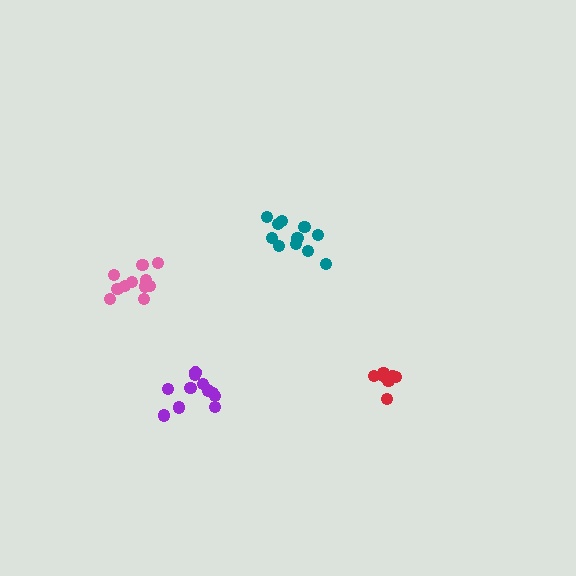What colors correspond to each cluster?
The clusters are colored: red, purple, pink, teal.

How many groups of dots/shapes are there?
There are 4 groups.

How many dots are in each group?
Group 1: 7 dots, Group 2: 11 dots, Group 3: 11 dots, Group 4: 11 dots (40 total).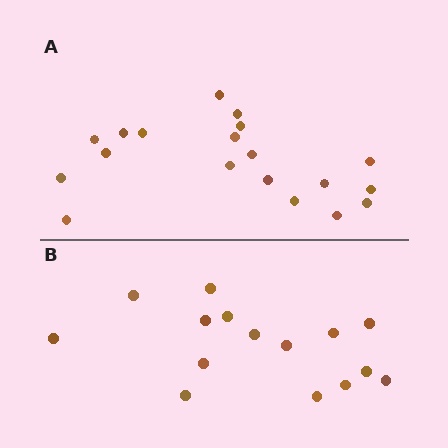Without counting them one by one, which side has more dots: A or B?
Region A (the top region) has more dots.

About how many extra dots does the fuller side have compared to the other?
Region A has about 4 more dots than region B.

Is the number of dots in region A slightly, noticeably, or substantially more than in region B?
Region A has noticeably more, but not dramatically so. The ratio is roughly 1.3 to 1.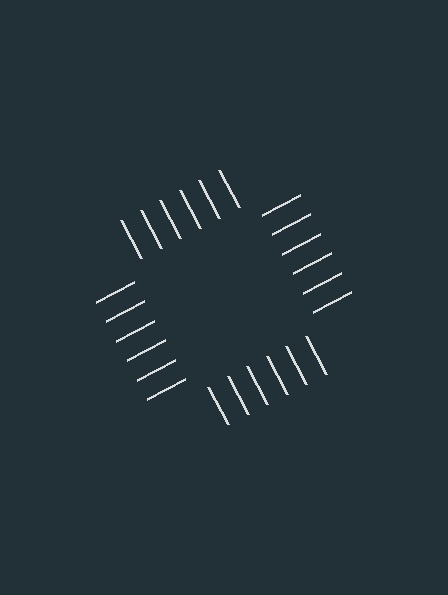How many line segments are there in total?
24 — 6 along each of the 4 edges.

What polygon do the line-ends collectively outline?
An illusory square — the line segments terminate on its edges but no continuous stroke is drawn.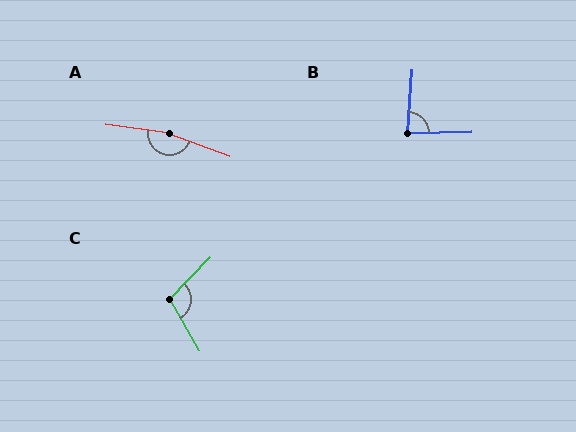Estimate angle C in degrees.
Approximately 105 degrees.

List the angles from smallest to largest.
B (84°), C (105°), A (168°).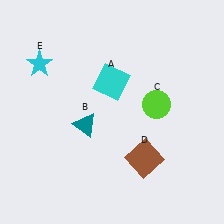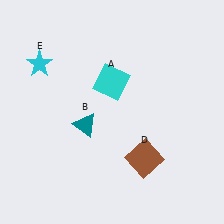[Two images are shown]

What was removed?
The lime circle (C) was removed in Image 2.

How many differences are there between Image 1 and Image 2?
There is 1 difference between the two images.